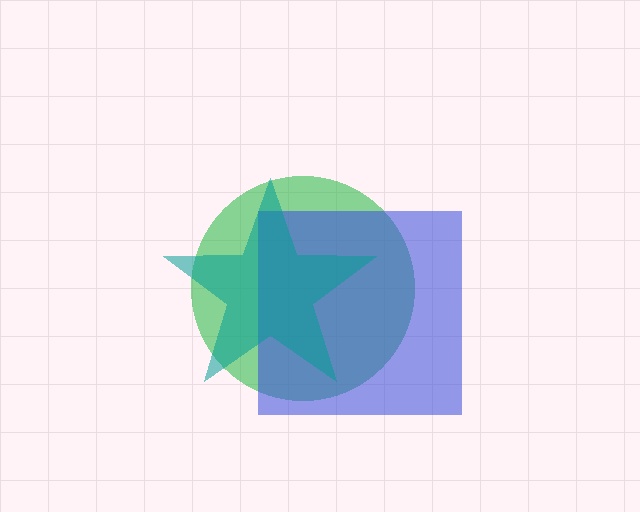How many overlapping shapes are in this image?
There are 3 overlapping shapes in the image.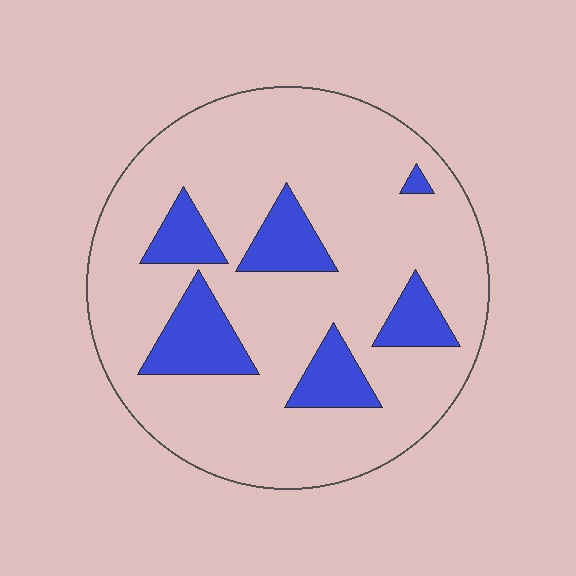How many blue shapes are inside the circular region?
6.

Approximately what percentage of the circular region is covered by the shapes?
Approximately 20%.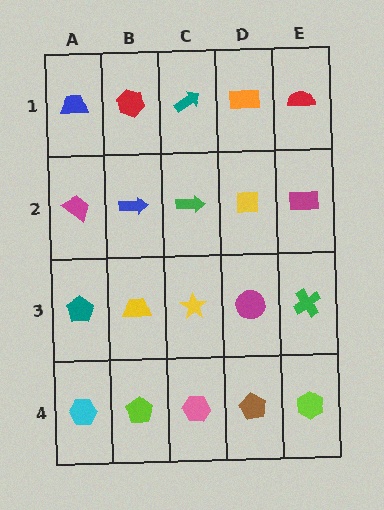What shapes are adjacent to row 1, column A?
A magenta trapezoid (row 2, column A), a red hexagon (row 1, column B).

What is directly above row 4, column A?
A teal pentagon.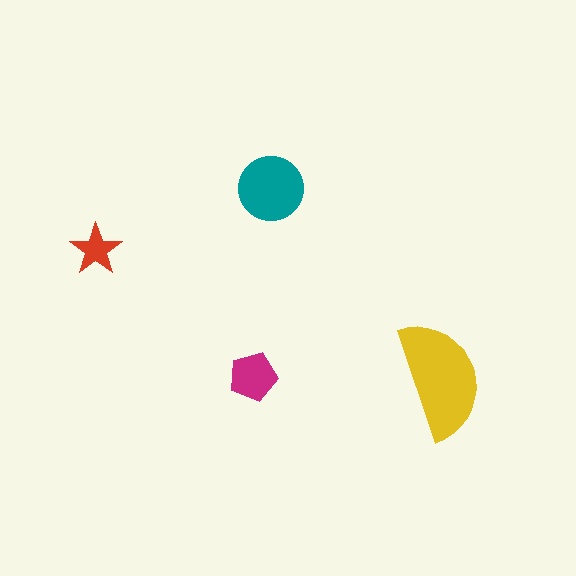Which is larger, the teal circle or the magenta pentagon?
The teal circle.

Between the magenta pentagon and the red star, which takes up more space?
The magenta pentagon.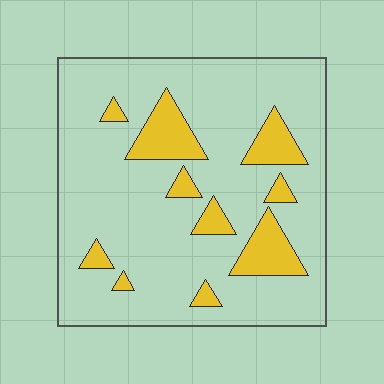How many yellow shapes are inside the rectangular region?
10.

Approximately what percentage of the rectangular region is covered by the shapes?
Approximately 15%.